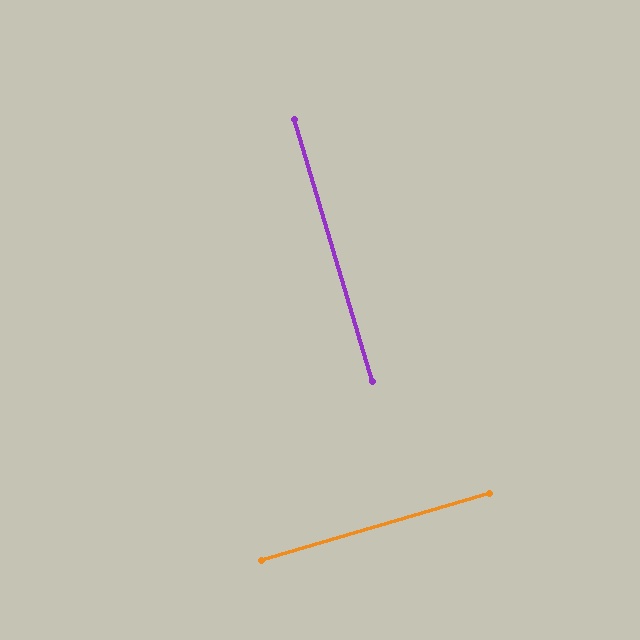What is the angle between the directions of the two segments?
Approximately 90 degrees.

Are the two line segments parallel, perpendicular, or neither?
Perpendicular — they meet at approximately 90°.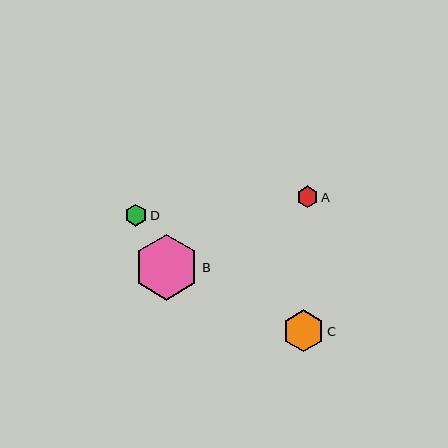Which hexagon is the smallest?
Hexagon A is the smallest with a size of approximately 22 pixels.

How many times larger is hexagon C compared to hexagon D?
Hexagon C is approximately 1.9 times the size of hexagon D.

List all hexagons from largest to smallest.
From largest to smallest: B, C, D, A.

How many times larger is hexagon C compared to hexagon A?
Hexagon C is approximately 1.9 times the size of hexagon A.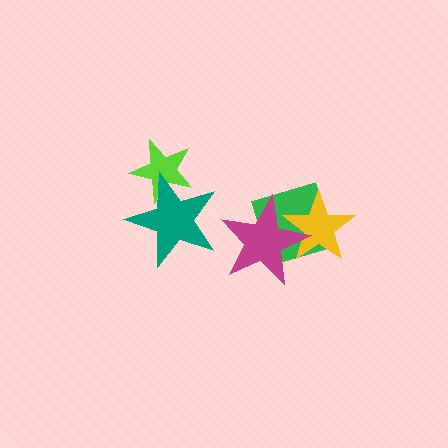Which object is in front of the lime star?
The teal star is in front of the lime star.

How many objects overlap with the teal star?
1 object overlaps with the teal star.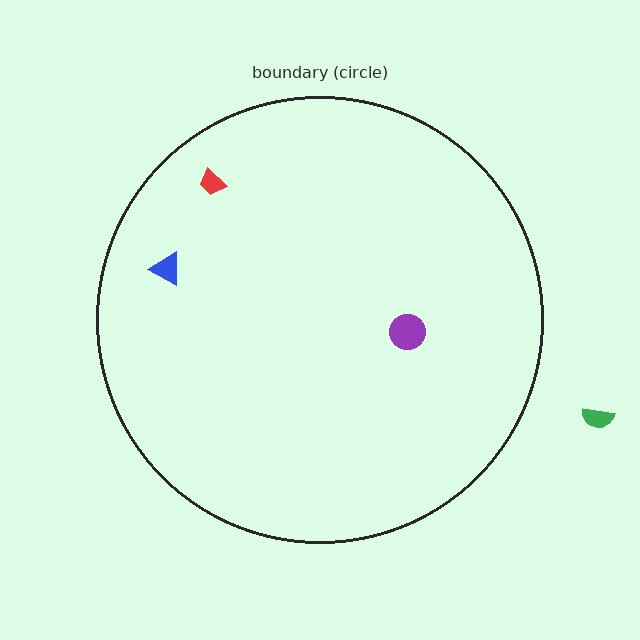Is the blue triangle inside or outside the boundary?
Inside.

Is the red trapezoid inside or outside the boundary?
Inside.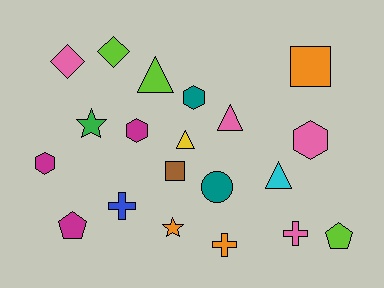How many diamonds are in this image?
There are 2 diamonds.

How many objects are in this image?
There are 20 objects.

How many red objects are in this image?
There are no red objects.